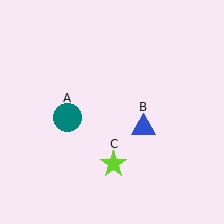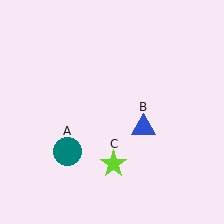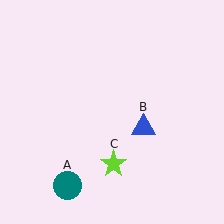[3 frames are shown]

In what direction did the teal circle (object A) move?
The teal circle (object A) moved down.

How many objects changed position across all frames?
1 object changed position: teal circle (object A).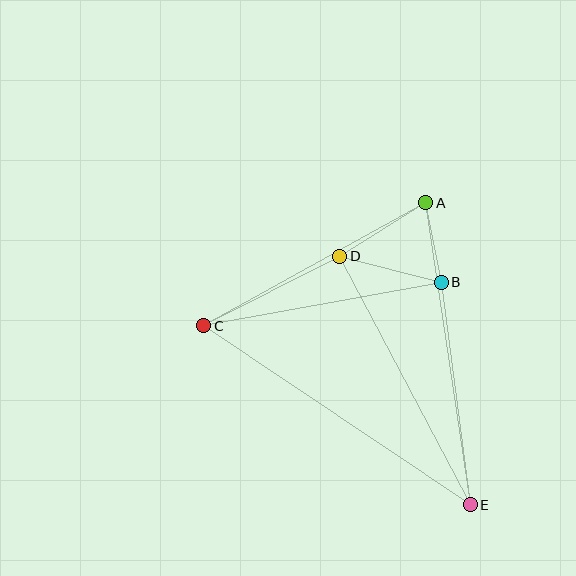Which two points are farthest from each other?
Points C and E are farthest from each other.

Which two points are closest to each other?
Points A and B are closest to each other.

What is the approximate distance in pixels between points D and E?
The distance between D and E is approximately 281 pixels.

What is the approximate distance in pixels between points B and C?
The distance between B and C is approximately 241 pixels.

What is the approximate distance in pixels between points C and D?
The distance between C and D is approximately 153 pixels.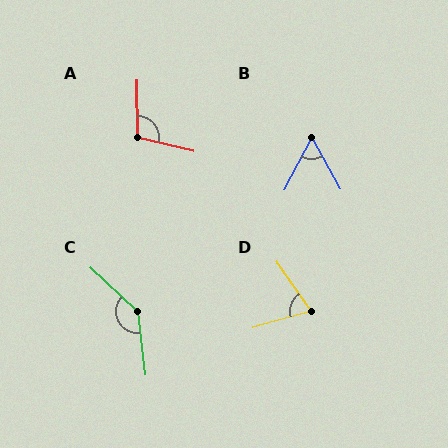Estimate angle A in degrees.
Approximately 104 degrees.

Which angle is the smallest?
B, at approximately 56 degrees.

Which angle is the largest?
C, at approximately 140 degrees.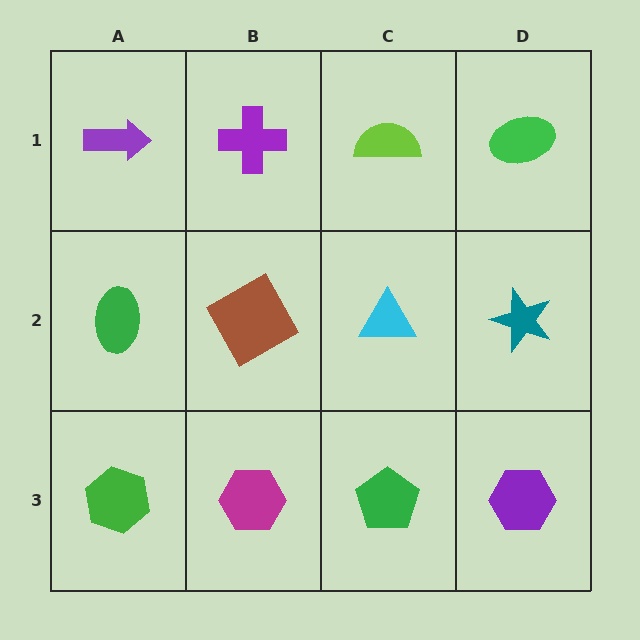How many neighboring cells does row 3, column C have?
3.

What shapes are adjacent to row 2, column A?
A purple arrow (row 1, column A), a green hexagon (row 3, column A), a brown square (row 2, column B).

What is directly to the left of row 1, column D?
A lime semicircle.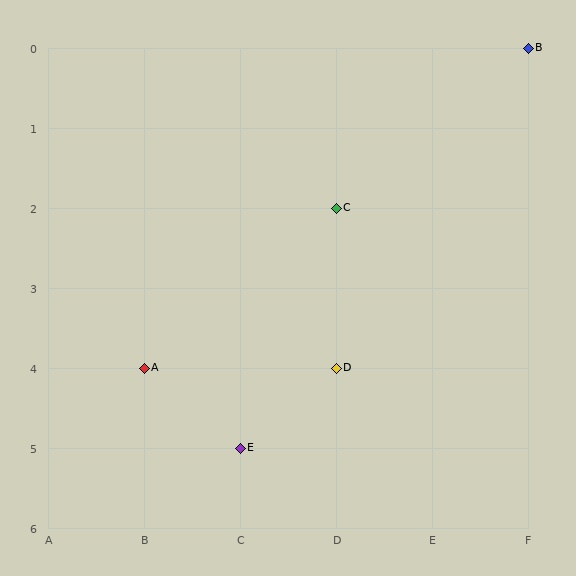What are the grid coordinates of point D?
Point D is at grid coordinates (D, 4).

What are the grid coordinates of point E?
Point E is at grid coordinates (C, 5).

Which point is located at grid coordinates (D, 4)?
Point D is at (D, 4).